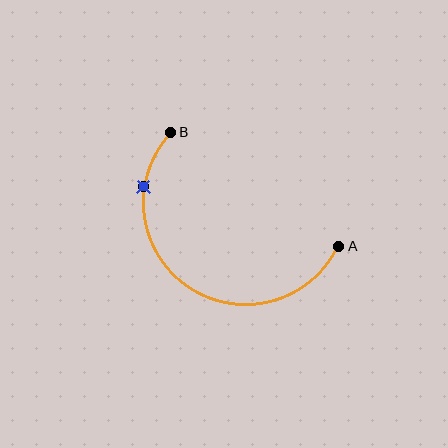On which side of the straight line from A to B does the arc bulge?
The arc bulges below and to the left of the straight line connecting A and B.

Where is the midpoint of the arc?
The arc midpoint is the point on the curve farthest from the straight line joining A and B. It sits below and to the left of that line.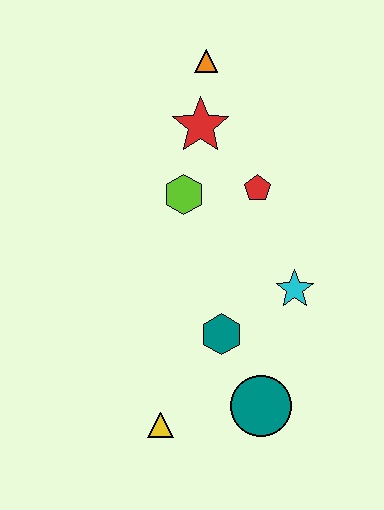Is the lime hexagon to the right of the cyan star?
No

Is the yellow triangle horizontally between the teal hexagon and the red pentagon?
No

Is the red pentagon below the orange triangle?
Yes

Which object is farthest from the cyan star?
The orange triangle is farthest from the cyan star.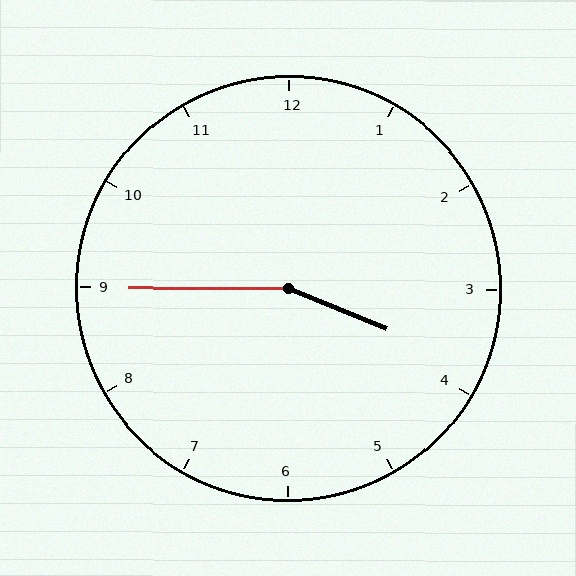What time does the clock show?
3:45.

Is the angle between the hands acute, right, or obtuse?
It is obtuse.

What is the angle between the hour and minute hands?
Approximately 158 degrees.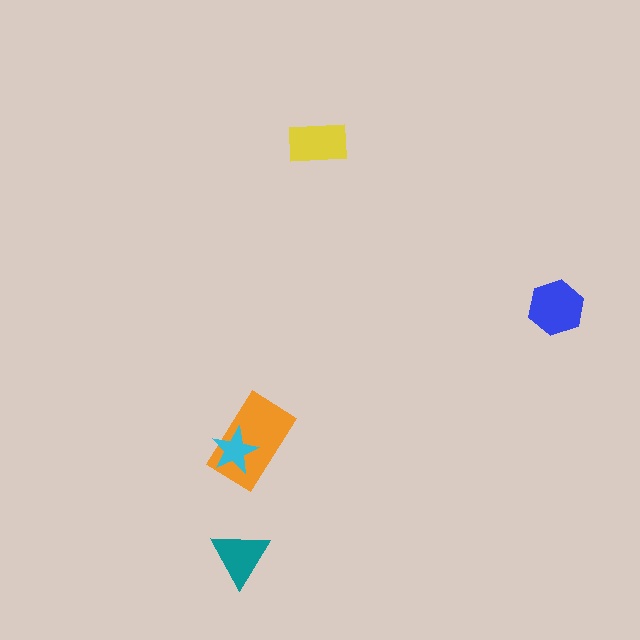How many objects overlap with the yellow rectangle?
0 objects overlap with the yellow rectangle.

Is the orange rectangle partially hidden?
Yes, it is partially covered by another shape.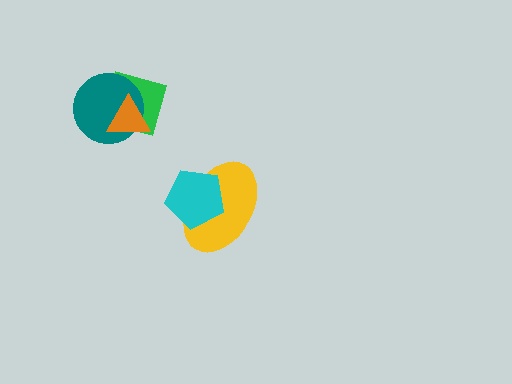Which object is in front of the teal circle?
The orange triangle is in front of the teal circle.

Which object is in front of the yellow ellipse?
The cyan pentagon is in front of the yellow ellipse.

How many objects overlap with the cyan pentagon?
1 object overlaps with the cyan pentagon.